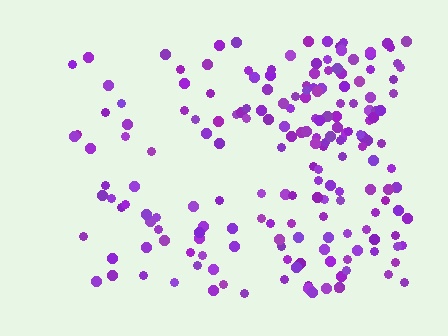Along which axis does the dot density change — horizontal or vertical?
Horizontal.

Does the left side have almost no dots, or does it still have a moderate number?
Still a moderate number, just noticeably fewer than the right.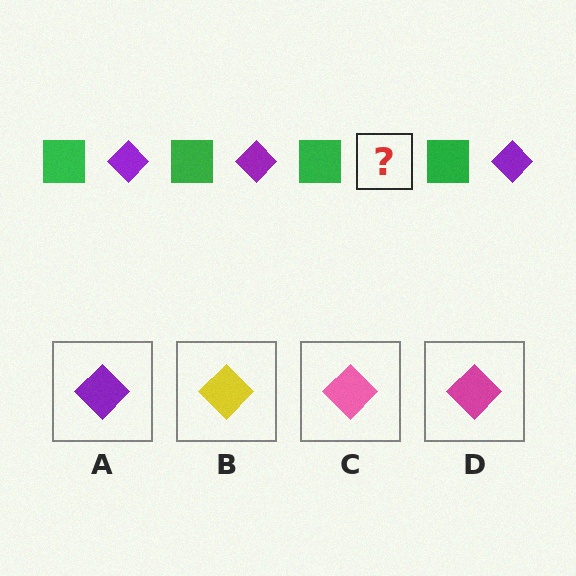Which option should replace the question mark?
Option A.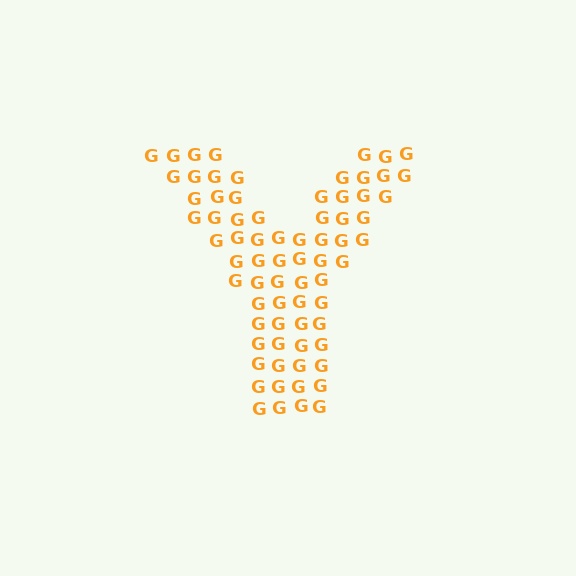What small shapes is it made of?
It is made of small letter G's.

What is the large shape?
The large shape is the letter Y.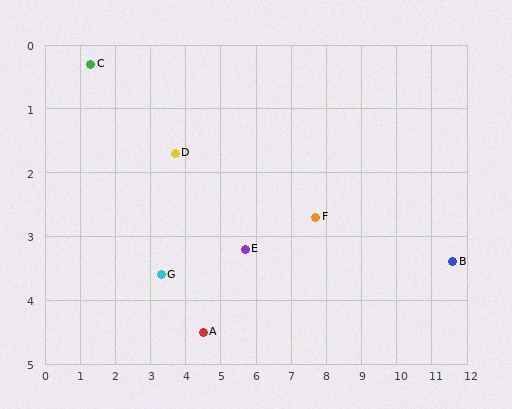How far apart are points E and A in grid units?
Points E and A are about 1.8 grid units apart.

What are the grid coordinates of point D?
Point D is at approximately (3.7, 1.7).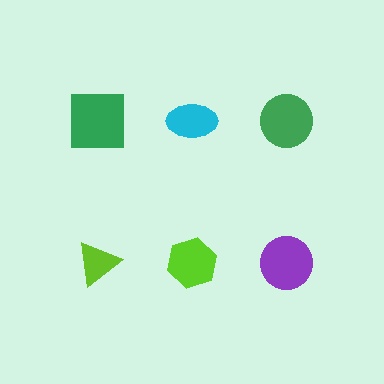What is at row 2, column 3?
A purple circle.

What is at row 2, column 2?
A lime hexagon.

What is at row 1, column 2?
A cyan ellipse.